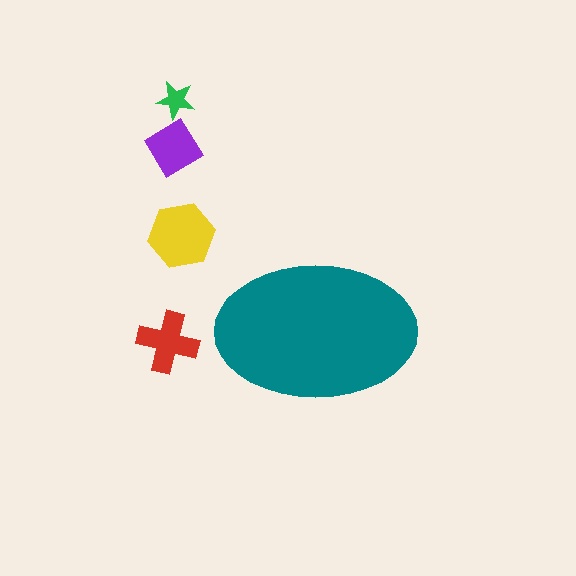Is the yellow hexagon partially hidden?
No, the yellow hexagon is fully visible.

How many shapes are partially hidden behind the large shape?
0 shapes are partially hidden.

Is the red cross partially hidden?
No, the red cross is fully visible.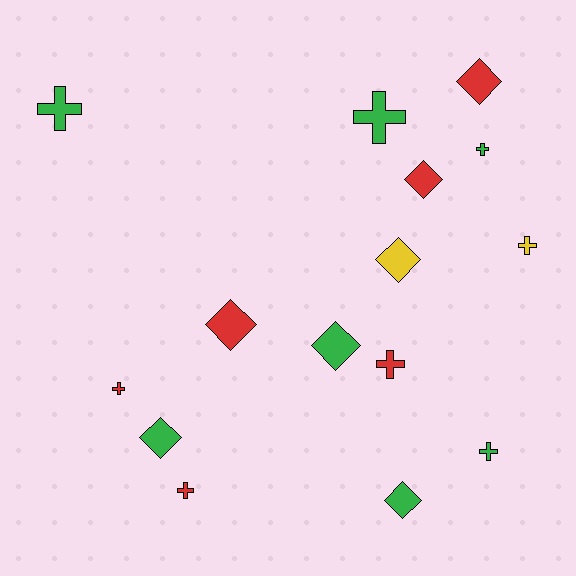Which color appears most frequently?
Green, with 7 objects.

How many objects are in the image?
There are 15 objects.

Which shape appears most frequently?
Cross, with 8 objects.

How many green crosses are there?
There are 4 green crosses.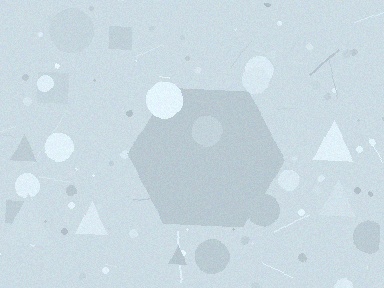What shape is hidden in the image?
A hexagon is hidden in the image.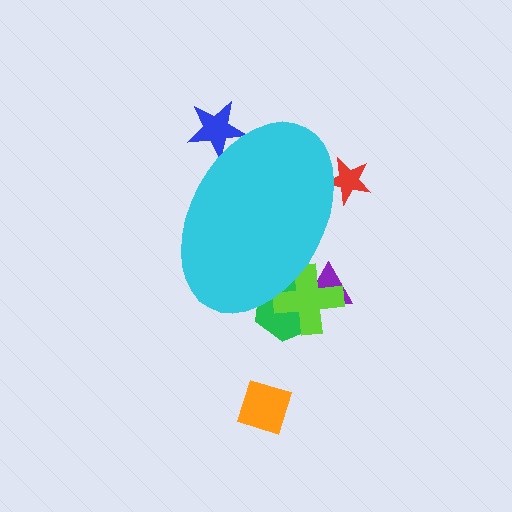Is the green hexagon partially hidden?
Yes, the green hexagon is partially hidden behind the cyan ellipse.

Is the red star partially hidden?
Yes, the red star is partially hidden behind the cyan ellipse.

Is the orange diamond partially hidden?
No, the orange diamond is fully visible.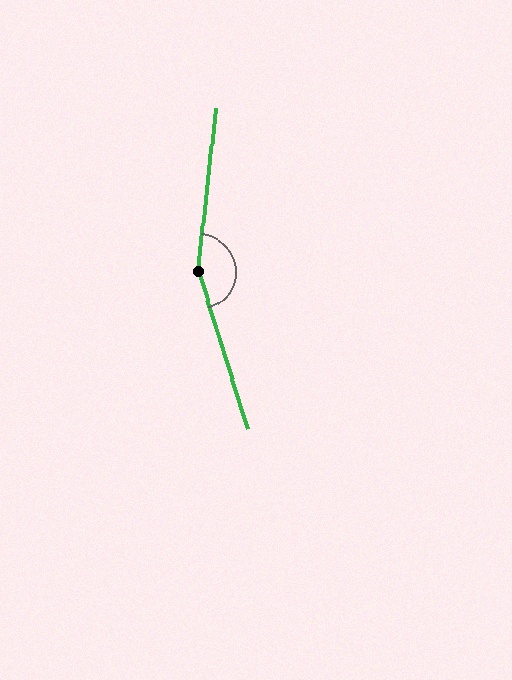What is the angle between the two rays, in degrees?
Approximately 156 degrees.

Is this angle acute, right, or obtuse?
It is obtuse.